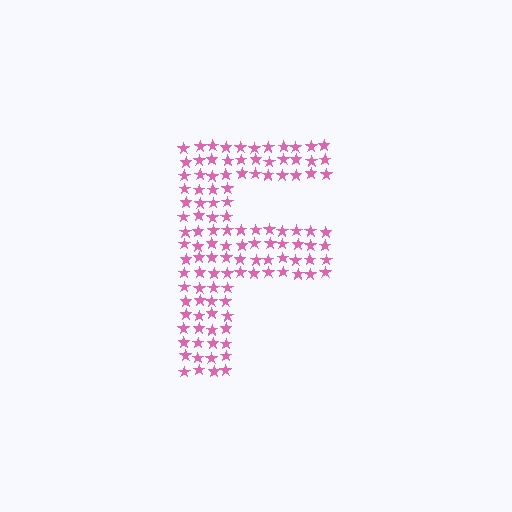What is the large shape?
The large shape is the letter F.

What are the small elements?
The small elements are stars.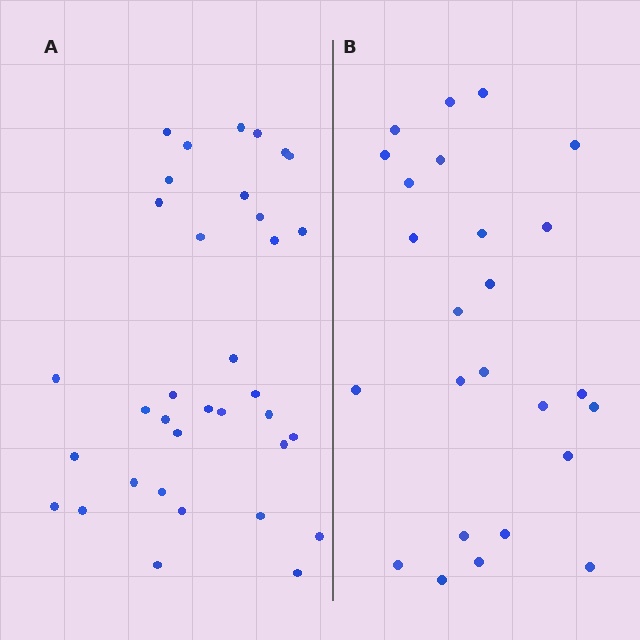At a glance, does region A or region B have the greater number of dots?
Region A (the left region) has more dots.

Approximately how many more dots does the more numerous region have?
Region A has roughly 10 or so more dots than region B.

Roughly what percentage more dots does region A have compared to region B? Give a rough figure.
About 40% more.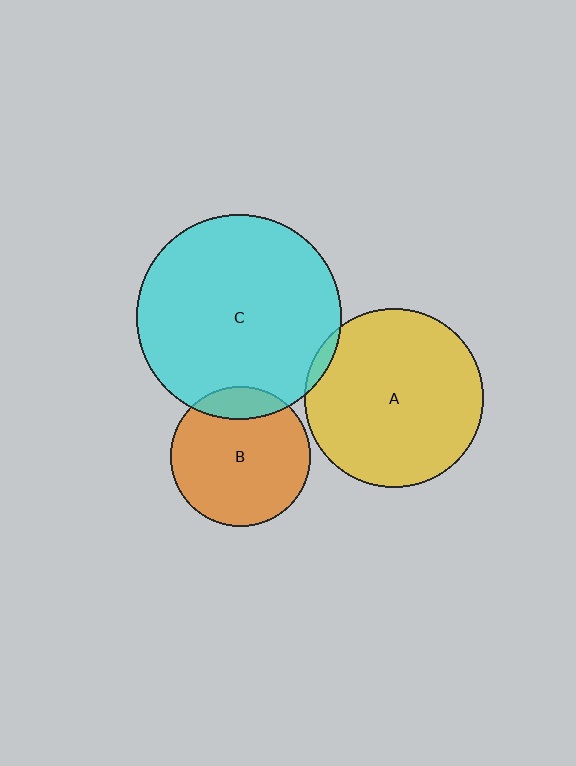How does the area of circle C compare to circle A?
Approximately 1.3 times.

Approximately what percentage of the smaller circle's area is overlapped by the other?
Approximately 15%.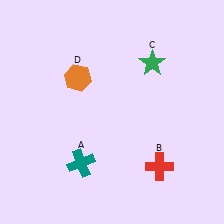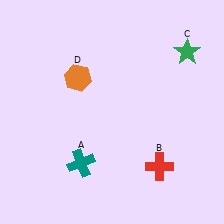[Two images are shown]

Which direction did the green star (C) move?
The green star (C) moved right.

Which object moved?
The green star (C) moved right.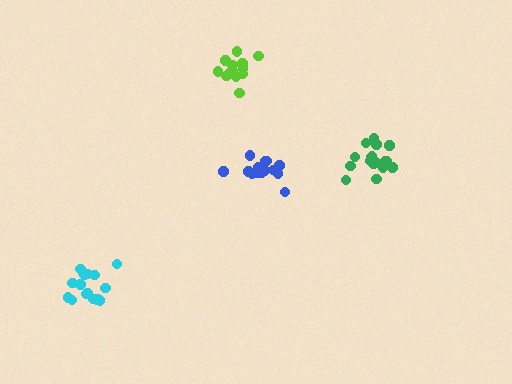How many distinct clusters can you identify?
There are 4 distinct clusters.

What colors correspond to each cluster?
The clusters are colored: blue, green, lime, cyan.